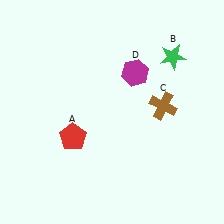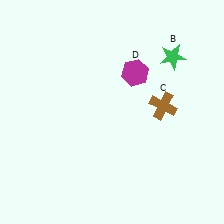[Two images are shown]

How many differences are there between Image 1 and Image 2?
There is 1 difference between the two images.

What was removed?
The red pentagon (A) was removed in Image 2.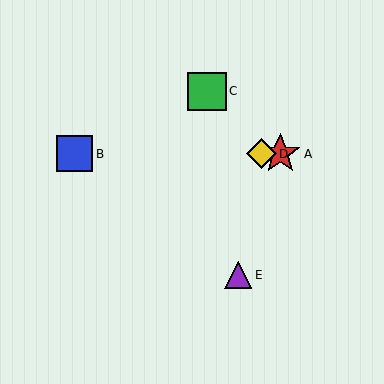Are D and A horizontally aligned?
Yes, both are at y≈154.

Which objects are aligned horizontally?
Objects A, B, D are aligned horizontally.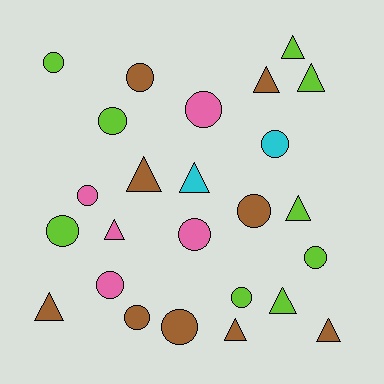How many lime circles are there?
There are 5 lime circles.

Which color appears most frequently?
Lime, with 9 objects.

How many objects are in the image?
There are 25 objects.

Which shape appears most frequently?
Circle, with 14 objects.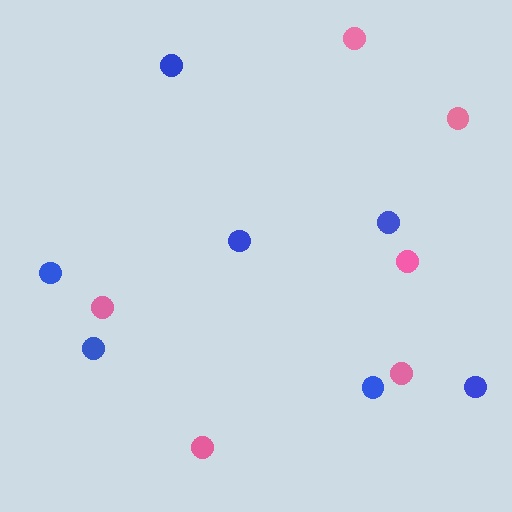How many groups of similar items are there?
There are 2 groups: one group of blue circles (7) and one group of pink circles (6).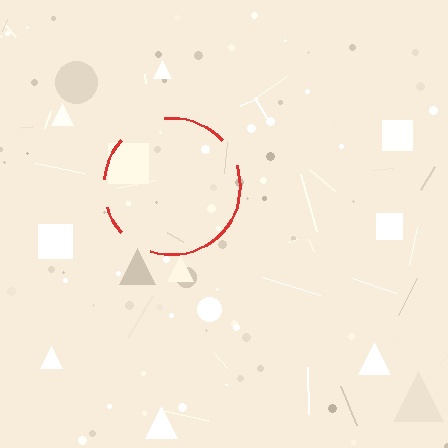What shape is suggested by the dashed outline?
The dashed outline suggests a circle.